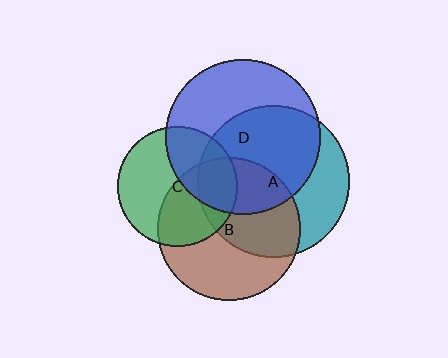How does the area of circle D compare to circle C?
Approximately 1.7 times.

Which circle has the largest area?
Circle D (blue).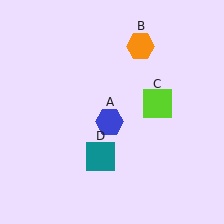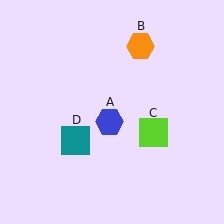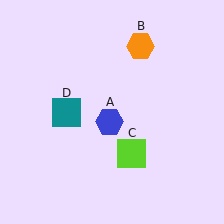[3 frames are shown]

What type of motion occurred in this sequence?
The lime square (object C), teal square (object D) rotated clockwise around the center of the scene.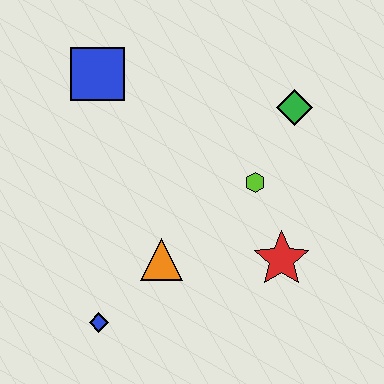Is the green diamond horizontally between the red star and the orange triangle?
No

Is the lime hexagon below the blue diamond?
No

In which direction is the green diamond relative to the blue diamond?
The green diamond is above the blue diamond.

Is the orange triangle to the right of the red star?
No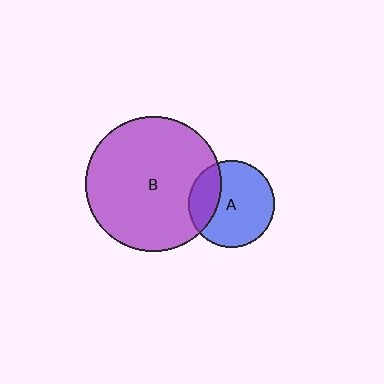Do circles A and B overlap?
Yes.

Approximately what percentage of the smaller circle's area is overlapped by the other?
Approximately 25%.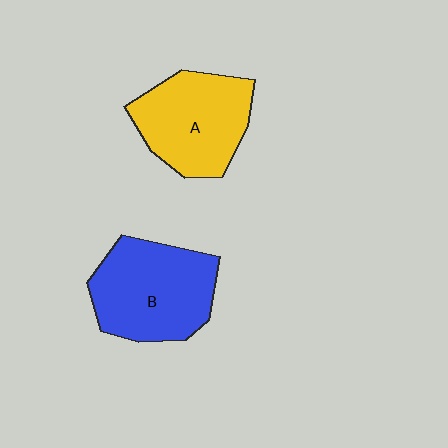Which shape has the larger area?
Shape B (blue).